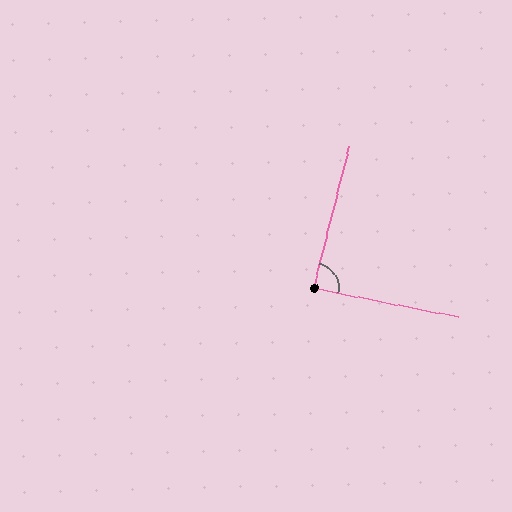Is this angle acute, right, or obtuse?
It is approximately a right angle.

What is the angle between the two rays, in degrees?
Approximately 87 degrees.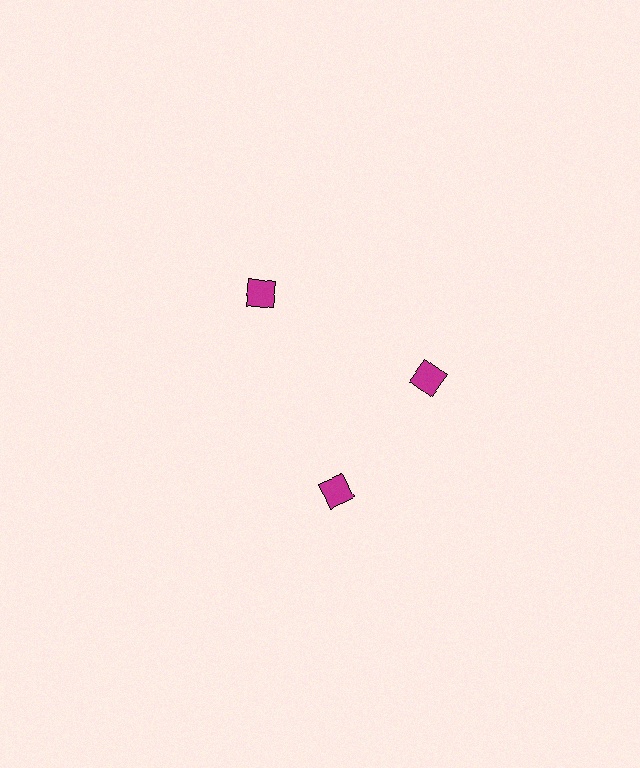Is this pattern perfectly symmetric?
No. The 3 magenta squares are arranged in a ring, but one element near the 7 o'clock position is rotated out of alignment along the ring, breaking the 3-fold rotational symmetry.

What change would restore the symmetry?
The symmetry would be restored by rotating it back into even spacing with its neighbors so that all 3 squares sit at equal angles and equal distance from the center.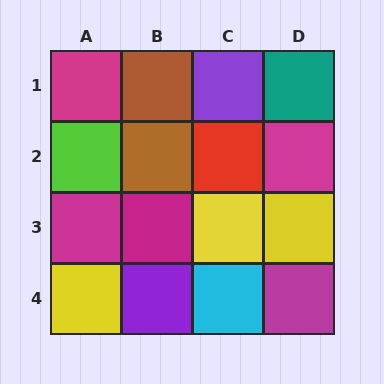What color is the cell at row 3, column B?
Magenta.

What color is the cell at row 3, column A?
Magenta.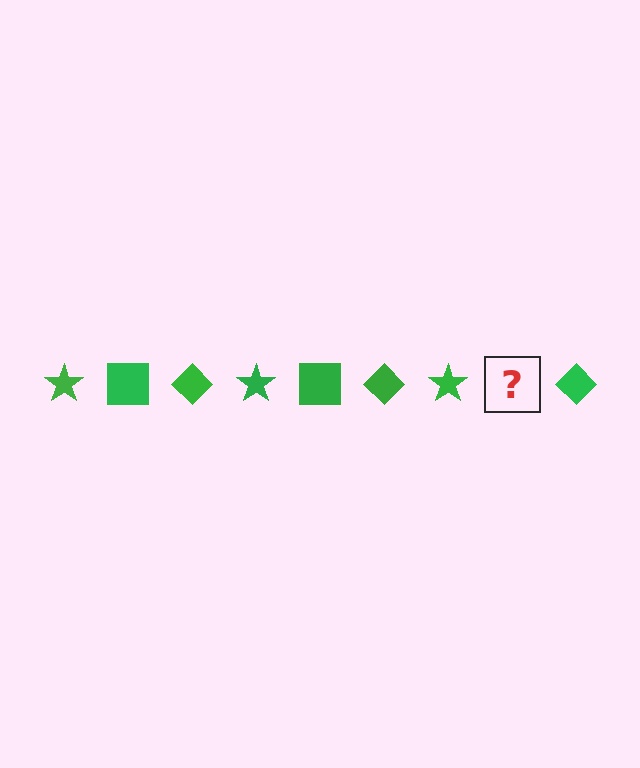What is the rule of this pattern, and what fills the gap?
The rule is that the pattern cycles through star, square, diamond shapes in green. The gap should be filled with a green square.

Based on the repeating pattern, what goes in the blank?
The blank should be a green square.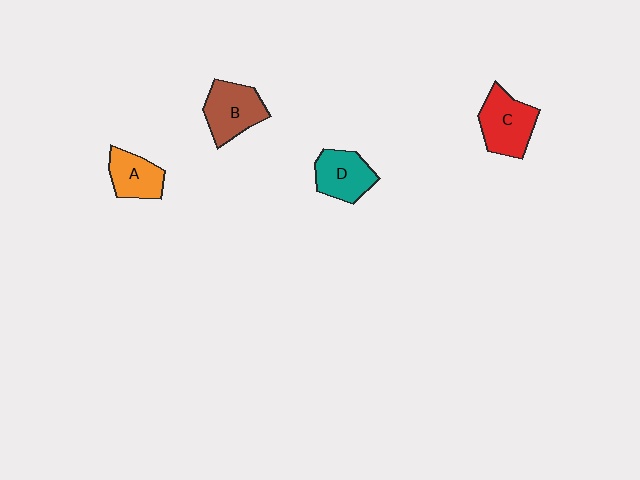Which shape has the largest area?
Shape C (red).